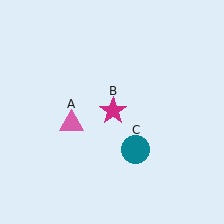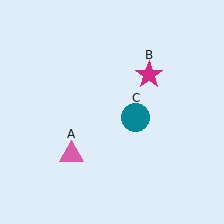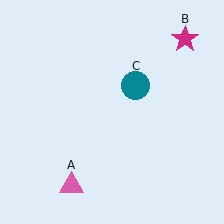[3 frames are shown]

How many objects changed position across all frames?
3 objects changed position: pink triangle (object A), magenta star (object B), teal circle (object C).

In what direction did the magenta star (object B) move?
The magenta star (object B) moved up and to the right.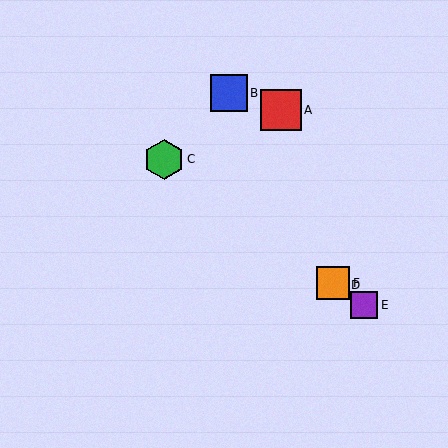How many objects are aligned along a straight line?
4 objects (C, D, E, F) are aligned along a straight line.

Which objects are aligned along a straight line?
Objects C, D, E, F are aligned along a straight line.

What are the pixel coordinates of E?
Object E is at (364, 305).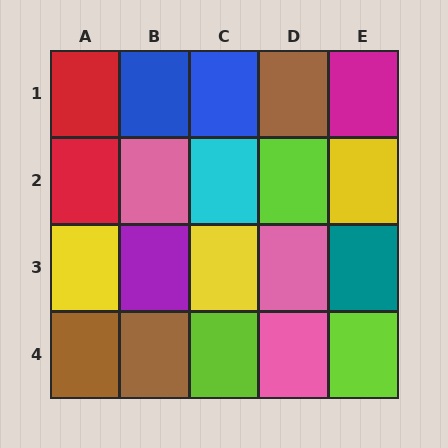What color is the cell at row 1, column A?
Red.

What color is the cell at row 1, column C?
Blue.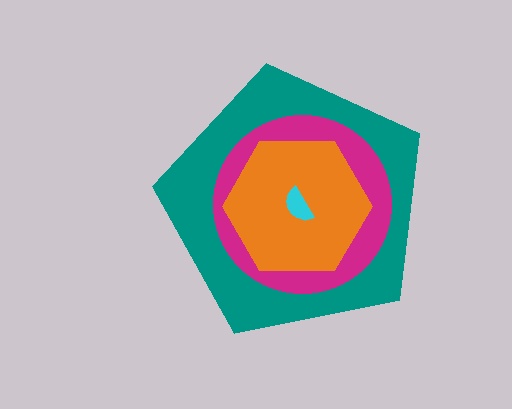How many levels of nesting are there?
4.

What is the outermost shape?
The teal pentagon.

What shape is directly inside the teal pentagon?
The magenta circle.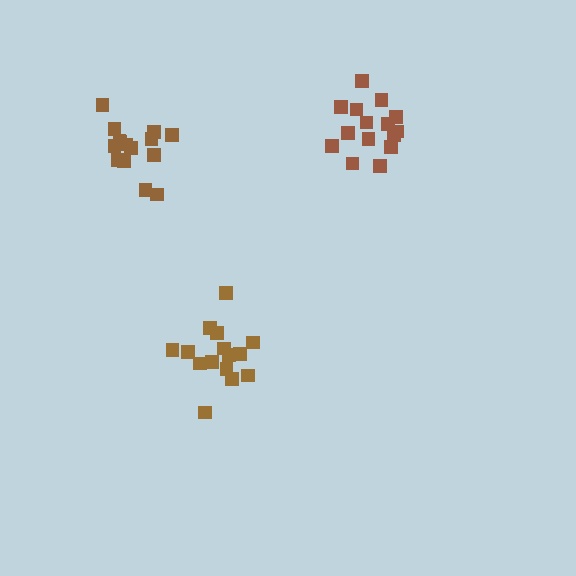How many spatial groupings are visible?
There are 3 spatial groupings.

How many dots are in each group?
Group 1: 15 dots, Group 2: 15 dots, Group 3: 15 dots (45 total).